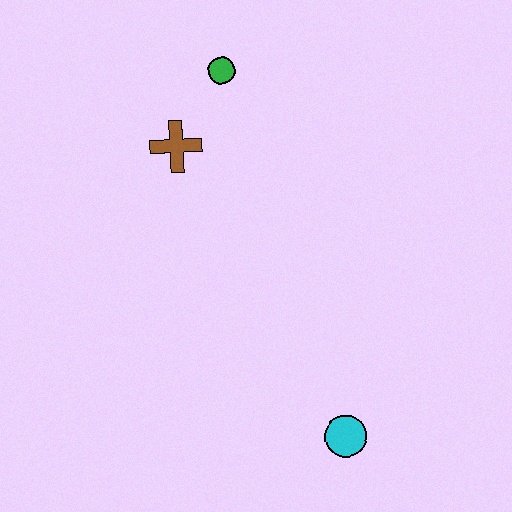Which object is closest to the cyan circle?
The brown cross is closest to the cyan circle.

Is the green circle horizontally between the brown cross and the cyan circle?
Yes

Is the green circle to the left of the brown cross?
No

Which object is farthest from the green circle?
The cyan circle is farthest from the green circle.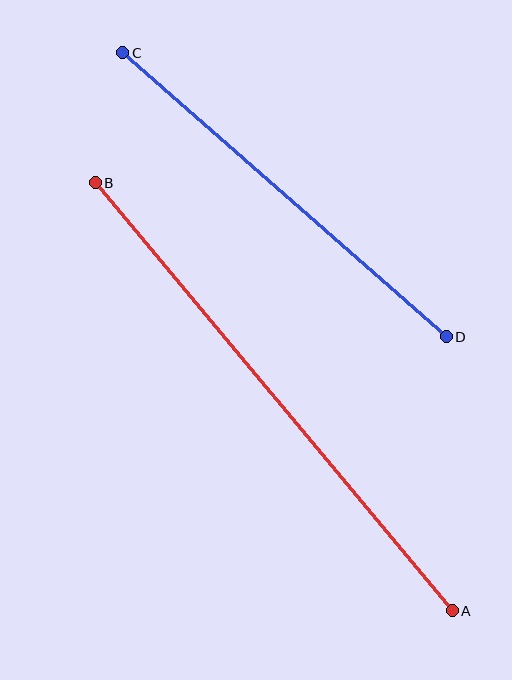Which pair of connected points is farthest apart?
Points A and B are farthest apart.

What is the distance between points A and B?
The distance is approximately 557 pixels.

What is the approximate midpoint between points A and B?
The midpoint is at approximately (274, 397) pixels.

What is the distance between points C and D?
The distance is approximately 431 pixels.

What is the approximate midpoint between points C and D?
The midpoint is at approximately (284, 195) pixels.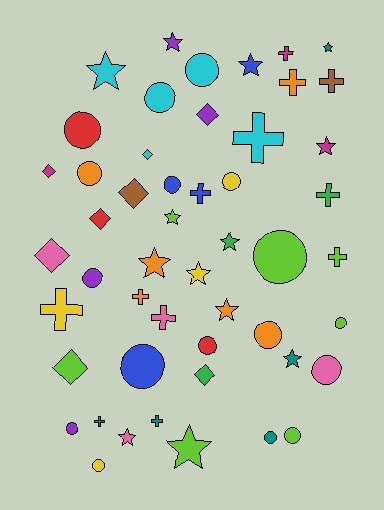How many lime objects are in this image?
There are 7 lime objects.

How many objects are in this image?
There are 50 objects.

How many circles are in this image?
There are 17 circles.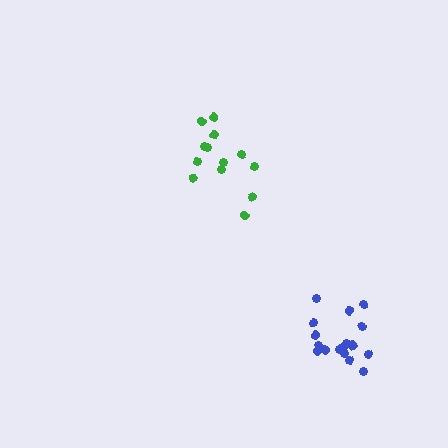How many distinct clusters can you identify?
There are 2 distinct clusters.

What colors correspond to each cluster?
The clusters are colored: blue, green.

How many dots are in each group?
Group 1: 17 dots, Group 2: 13 dots (30 total).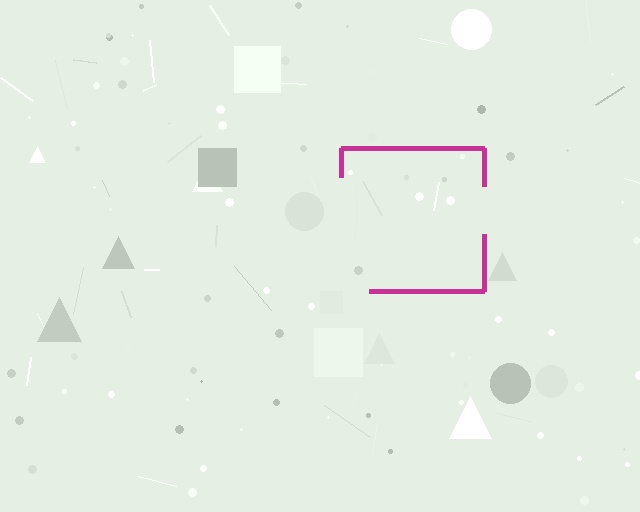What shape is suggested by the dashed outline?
The dashed outline suggests a square.